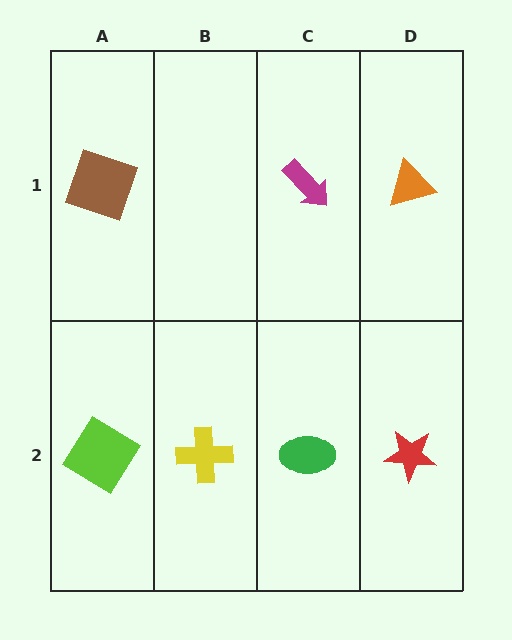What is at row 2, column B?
A yellow cross.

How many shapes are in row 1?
3 shapes.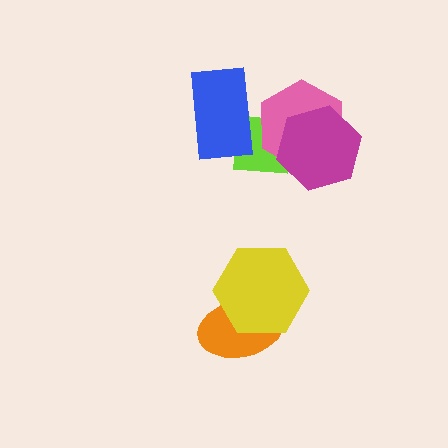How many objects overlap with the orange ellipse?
1 object overlaps with the orange ellipse.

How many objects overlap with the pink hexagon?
2 objects overlap with the pink hexagon.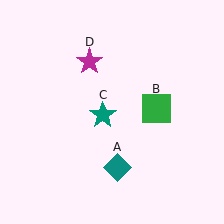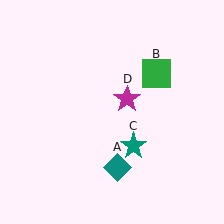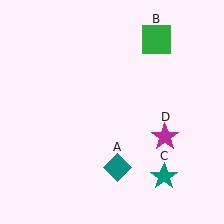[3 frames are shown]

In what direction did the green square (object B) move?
The green square (object B) moved up.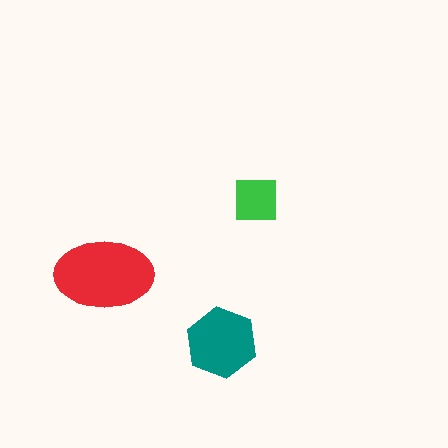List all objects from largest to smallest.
The red ellipse, the teal hexagon, the green square.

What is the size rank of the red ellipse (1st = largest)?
1st.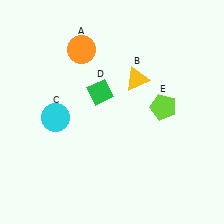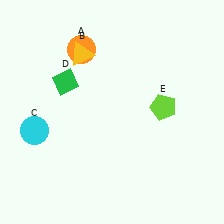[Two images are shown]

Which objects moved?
The objects that moved are: the yellow triangle (B), the cyan circle (C), the green diamond (D).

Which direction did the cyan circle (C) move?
The cyan circle (C) moved left.